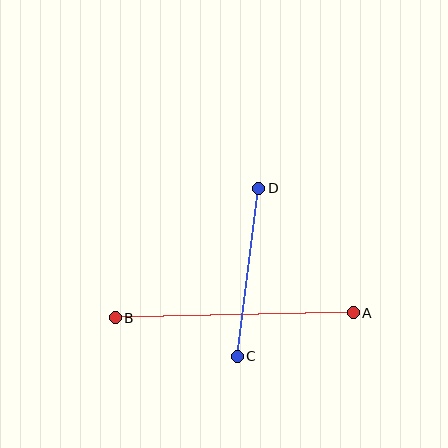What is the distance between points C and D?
The distance is approximately 170 pixels.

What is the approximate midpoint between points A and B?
The midpoint is at approximately (234, 315) pixels.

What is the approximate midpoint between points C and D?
The midpoint is at approximately (248, 272) pixels.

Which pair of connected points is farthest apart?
Points A and B are farthest apart.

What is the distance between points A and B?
The distance is approximately 238 pixels.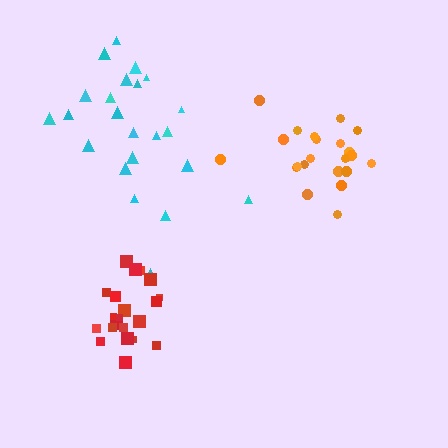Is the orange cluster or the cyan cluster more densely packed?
Orange.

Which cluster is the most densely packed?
Red.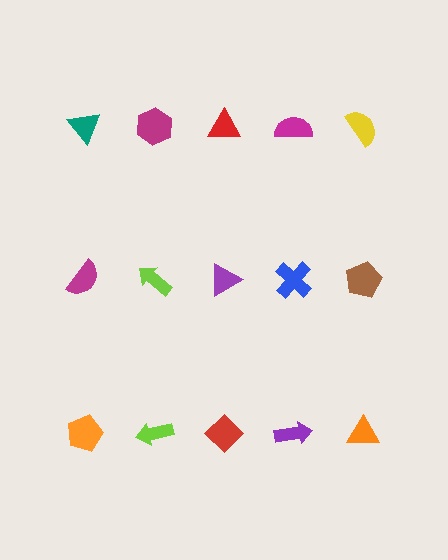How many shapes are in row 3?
5 shapes.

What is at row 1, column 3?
A red triangle.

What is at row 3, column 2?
A lime arrow.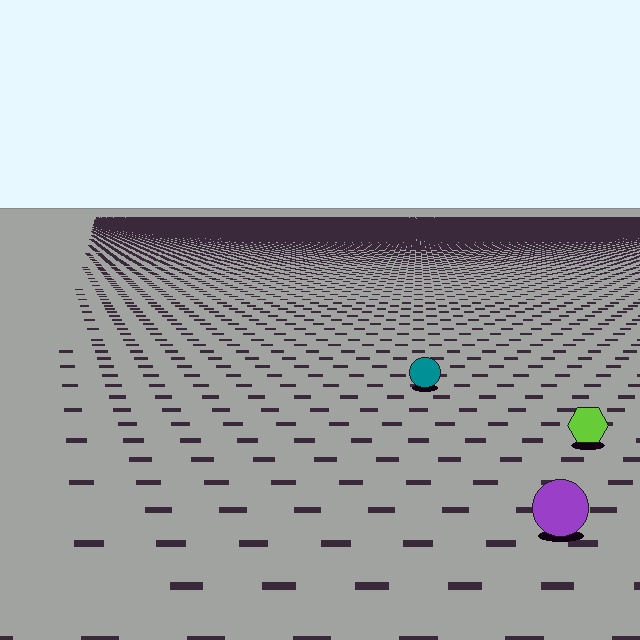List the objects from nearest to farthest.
From nearest to farthest: the purple circle, the lime hexagon, the teal circle.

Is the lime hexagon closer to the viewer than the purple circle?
No. The purple circle is closer — you can tell from the texture gradient: the ground texture is coarser near it.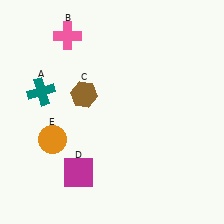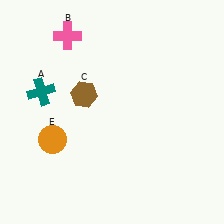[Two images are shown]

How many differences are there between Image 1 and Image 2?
There is 1 difference between the two images.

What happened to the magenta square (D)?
The magenta square (D) was removed in Image 2. It was in the bottom-left area of Image 1.